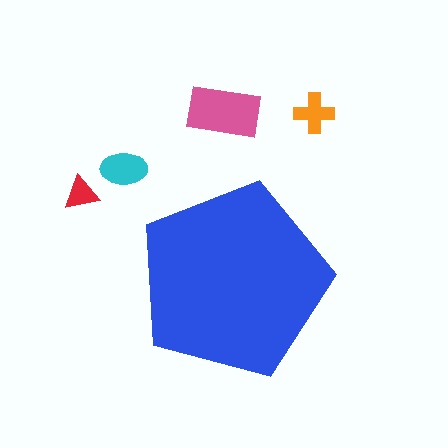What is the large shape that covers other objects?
A blue pentagon.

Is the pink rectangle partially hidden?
No, the pink rectangle is fully visible.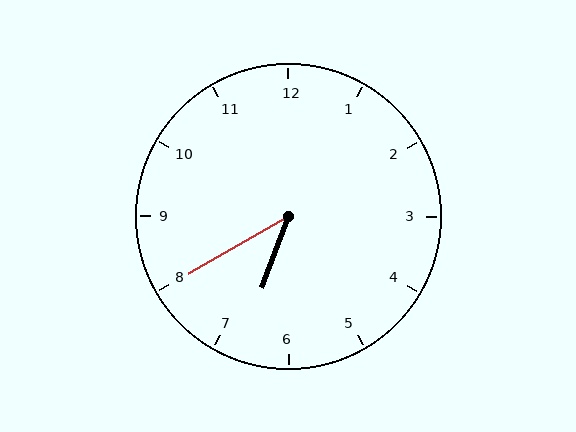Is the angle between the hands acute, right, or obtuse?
It is acute.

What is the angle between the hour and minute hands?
Approximately 40 degrees.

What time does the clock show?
6:40.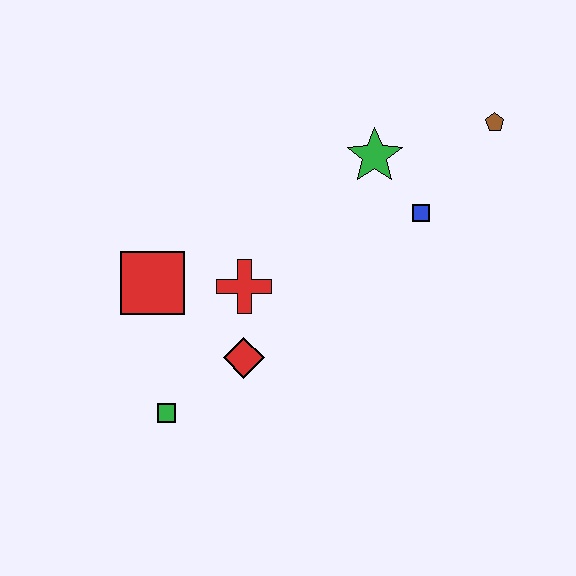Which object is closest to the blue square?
The green star is closest to the blue square.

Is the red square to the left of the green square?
Yes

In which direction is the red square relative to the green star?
The red square is to the left of the green star.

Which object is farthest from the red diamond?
The brown pentagon is farthest from the red diamond.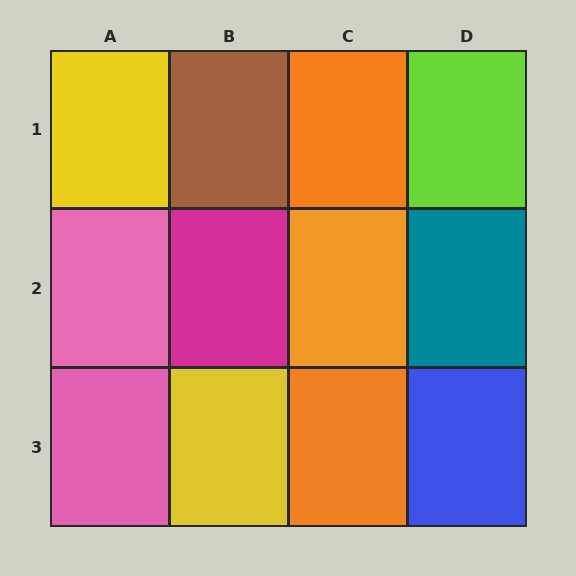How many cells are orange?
3 cells are orange.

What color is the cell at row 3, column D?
Blue.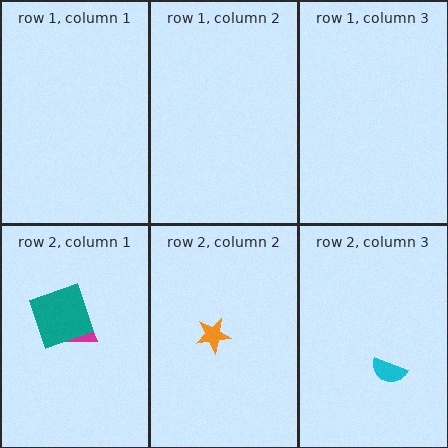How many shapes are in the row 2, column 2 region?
1.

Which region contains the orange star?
The row 2, column 2 region.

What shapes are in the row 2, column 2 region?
The orange star.